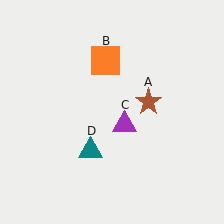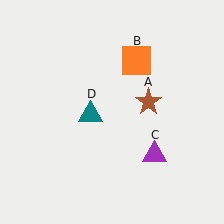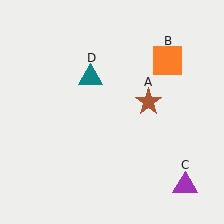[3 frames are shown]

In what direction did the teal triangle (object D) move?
The teal triangle (object D) moved up.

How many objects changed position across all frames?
3 objects changed position: orange square (object B), purple triangle (object C), teal triangle (object D).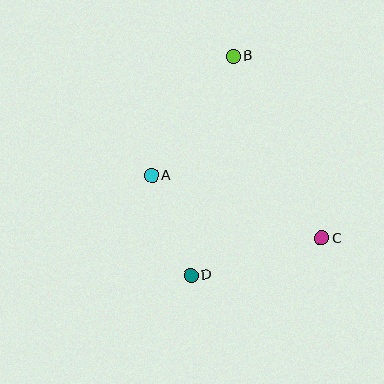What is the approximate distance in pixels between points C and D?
The distance between C and D is approximately 136 pixels.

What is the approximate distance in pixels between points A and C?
The distance between A and C is approximately 181 pixels.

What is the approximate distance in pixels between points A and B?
The distance between A and B is approximately 144 pixels.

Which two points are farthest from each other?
Points B and D are farthest from each other.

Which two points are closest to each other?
Points A and D are closest to each other.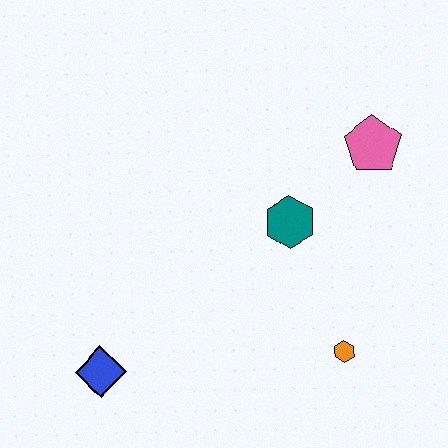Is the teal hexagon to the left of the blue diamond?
No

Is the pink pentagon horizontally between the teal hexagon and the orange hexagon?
No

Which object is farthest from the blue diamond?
The pink pentagon is farthest from the blue diamond.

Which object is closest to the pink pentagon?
The teal hexagon is closest to the pink pentagon.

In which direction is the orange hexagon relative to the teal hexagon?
The orange hexagon is below the teal hexagon.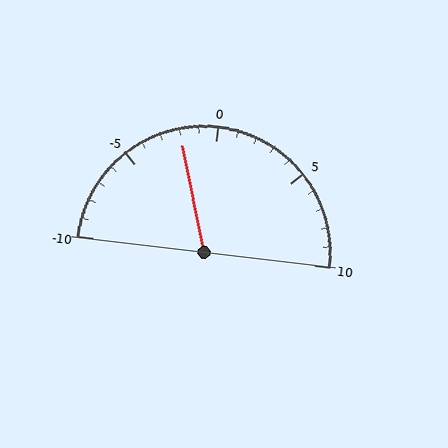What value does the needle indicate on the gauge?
The needle indicates approximately -2.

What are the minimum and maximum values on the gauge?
The gauge ranges from -10 to 10.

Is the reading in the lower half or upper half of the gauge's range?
The reading is in the lower half of the range (-10 to 10).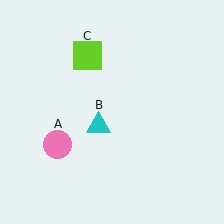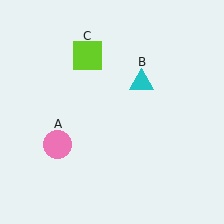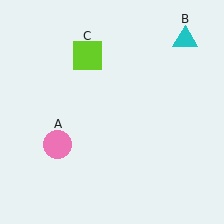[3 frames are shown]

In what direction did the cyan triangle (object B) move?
The cyan triangle (object B) moved up and to the right.